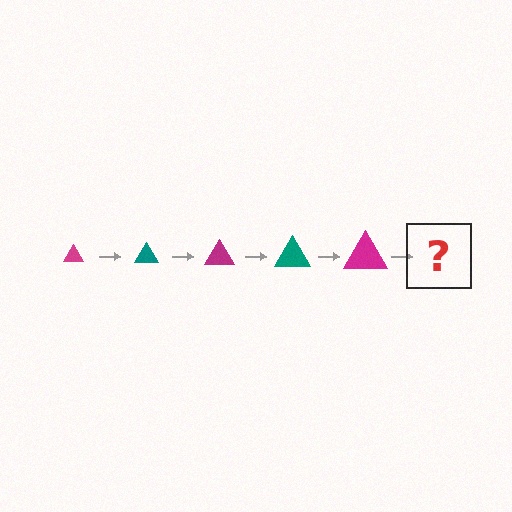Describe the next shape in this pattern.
It should be a teal triangle, larger than the previous one.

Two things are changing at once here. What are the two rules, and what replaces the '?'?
The two rules are that the triangle grows larger each step and the color cycles through magenta and teal. The '?' should be a teal triangle, larger than the previous one.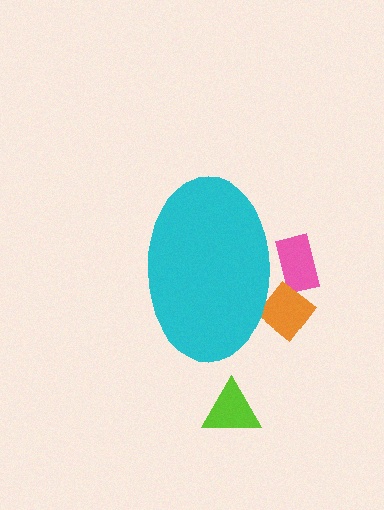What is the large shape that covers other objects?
A cyan ellipse.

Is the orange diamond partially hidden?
Yes, the orange diamond is partially hidden behind the cyan ellipse.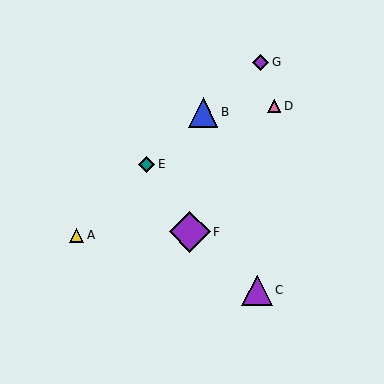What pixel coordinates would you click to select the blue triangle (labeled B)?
Click at (203, 112) to select the blue triangle B.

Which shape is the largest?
The purple diamond (labeled F) is the largest.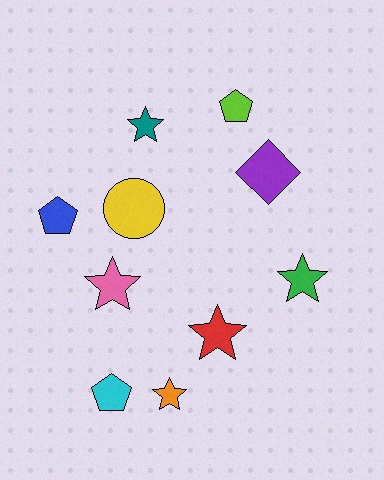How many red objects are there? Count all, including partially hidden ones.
There is 1 red object.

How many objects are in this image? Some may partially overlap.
There are 10 objects.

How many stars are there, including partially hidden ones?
There are 5 stars.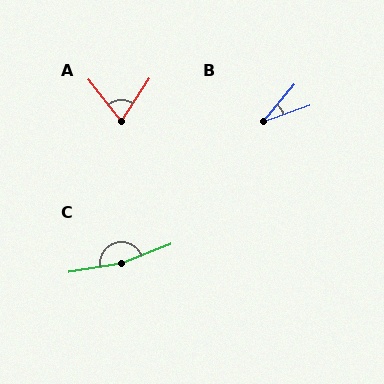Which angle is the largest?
C, at approximately 168 degrees.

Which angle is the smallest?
B, at approximately 31 degrees.